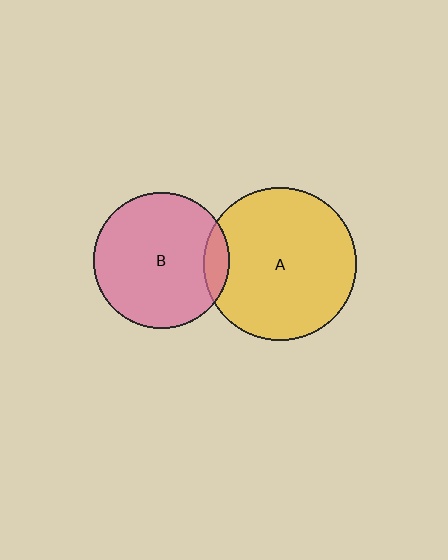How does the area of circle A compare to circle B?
Approximately 1.3 times.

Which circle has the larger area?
Circle A (yellow).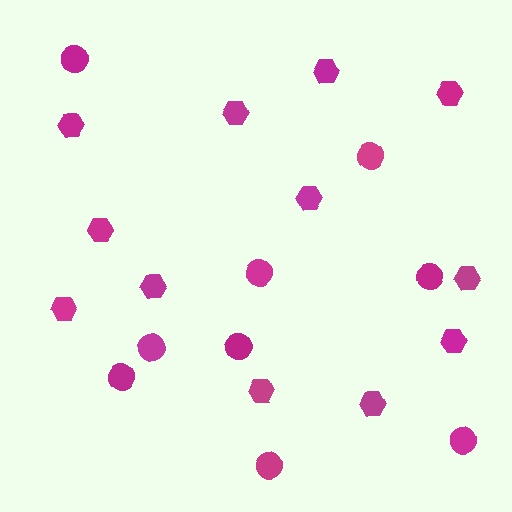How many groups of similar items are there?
There are 2 groups: one group of hexagons (12) and one group of circles (9).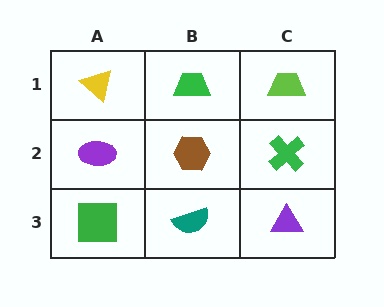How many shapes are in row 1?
3 shapes.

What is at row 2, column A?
A purple ellipse.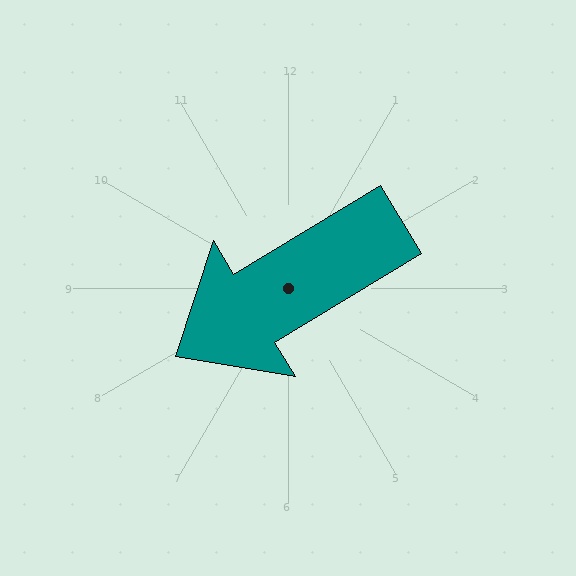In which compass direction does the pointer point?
Southwest.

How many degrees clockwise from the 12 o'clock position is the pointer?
Approximately 239 degrees.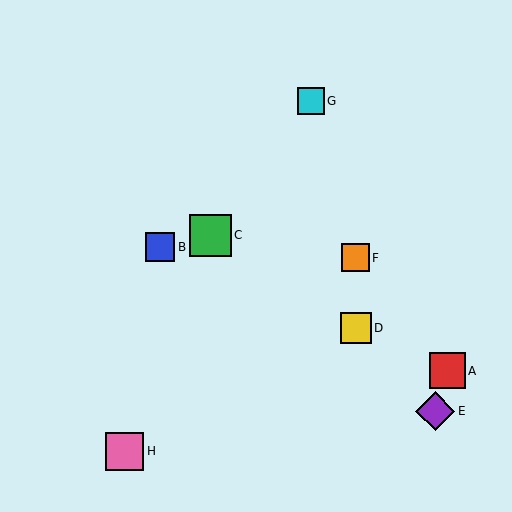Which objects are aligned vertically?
Objects D, F are aligned vertically.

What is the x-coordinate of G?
Object G is at x≈311.